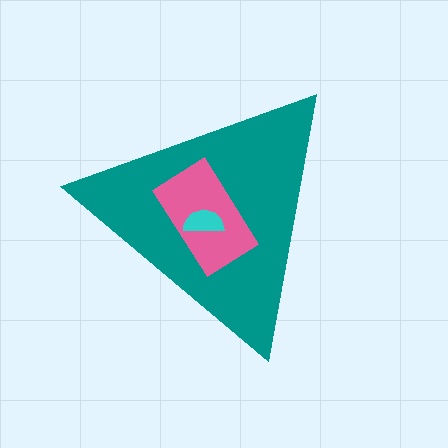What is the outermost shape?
The teal triangle.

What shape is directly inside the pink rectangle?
The cyan semicircle.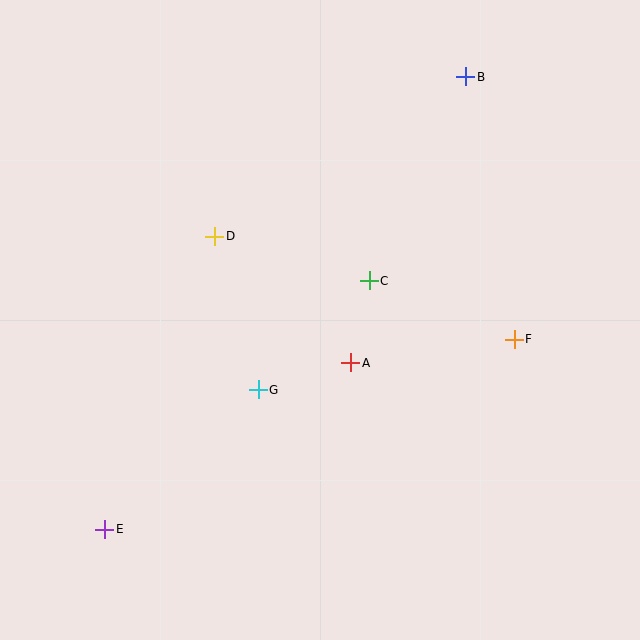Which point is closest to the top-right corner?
Point B is closest to the top-right corner.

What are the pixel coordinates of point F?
Point F is at (514, 339).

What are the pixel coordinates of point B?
Point B is at (466, 77).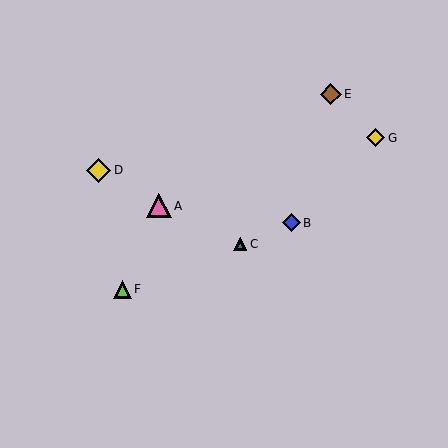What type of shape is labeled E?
Shape E is a brown diamond.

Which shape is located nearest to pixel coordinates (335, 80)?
The brown diamond (labeled E) at (331, 94) is nearest to that location.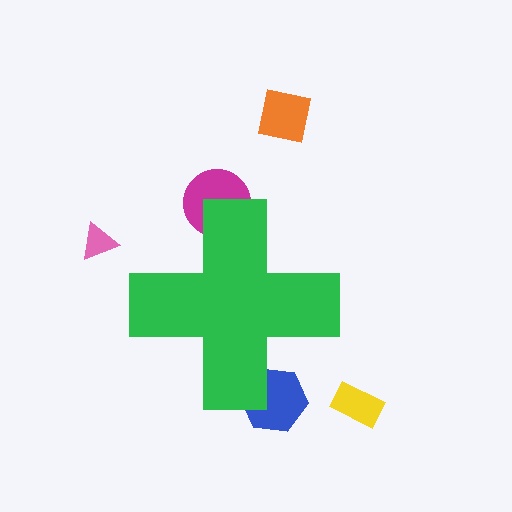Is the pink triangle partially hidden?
No, the pink triangle is fully visible.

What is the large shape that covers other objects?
A green cross.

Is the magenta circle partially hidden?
Yes, the magenta circle is partially hidden behind the green cross.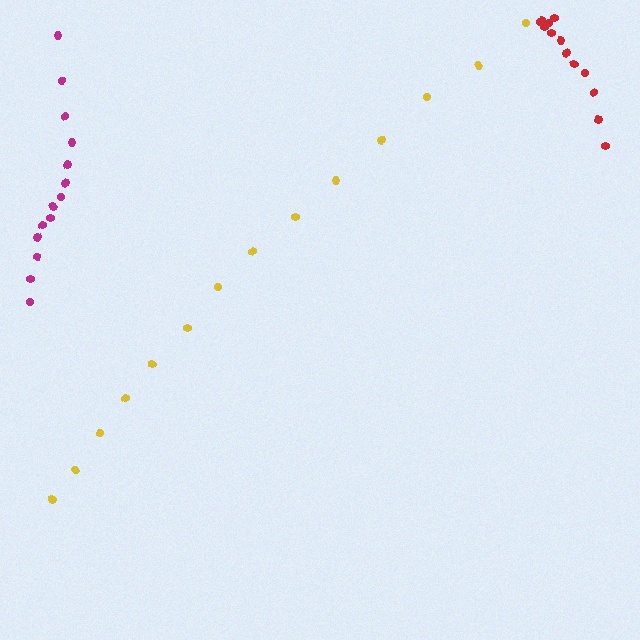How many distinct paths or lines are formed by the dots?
There are 3 distinct paths.